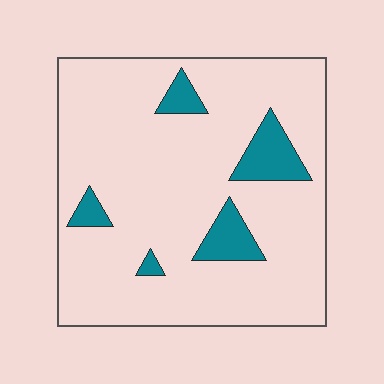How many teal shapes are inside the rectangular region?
5.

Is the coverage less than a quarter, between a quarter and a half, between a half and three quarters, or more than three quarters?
Less than a quarter.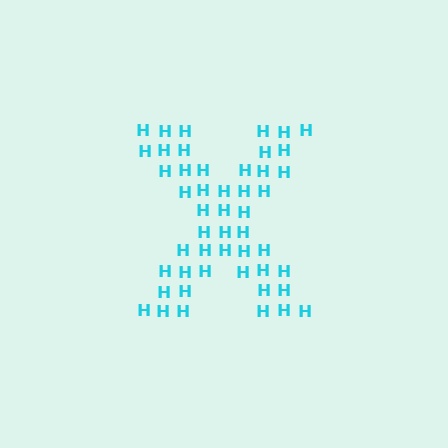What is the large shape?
The large shape is the letter X.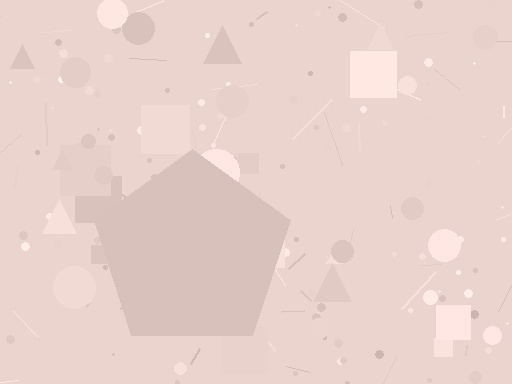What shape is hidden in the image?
A pentagon is hidden in the image.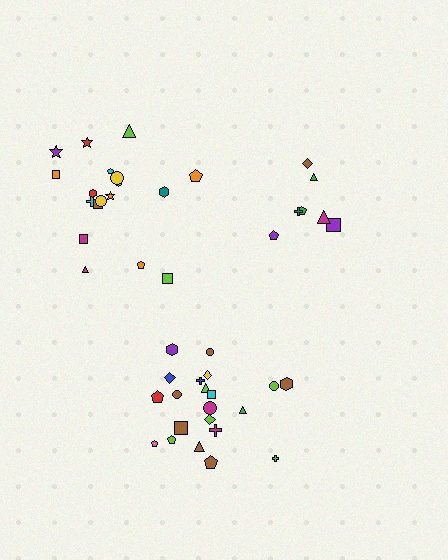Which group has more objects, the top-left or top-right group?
The top-left group.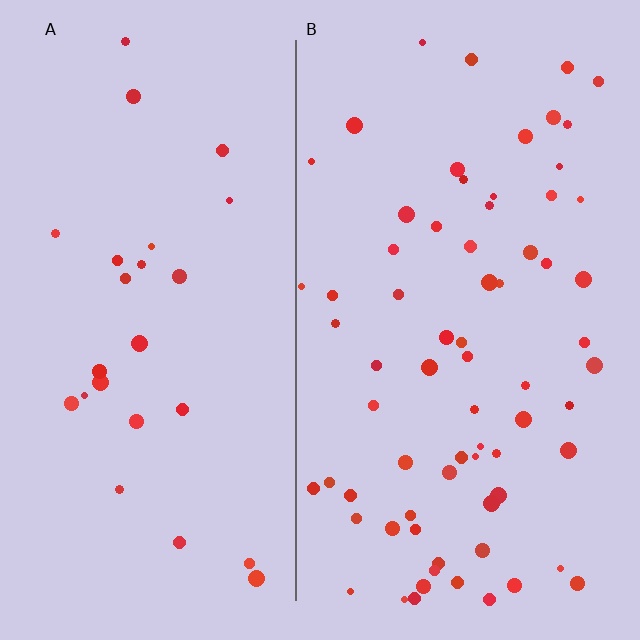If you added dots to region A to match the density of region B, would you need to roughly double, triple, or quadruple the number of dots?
Approximately triple.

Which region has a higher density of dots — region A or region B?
B (the right).